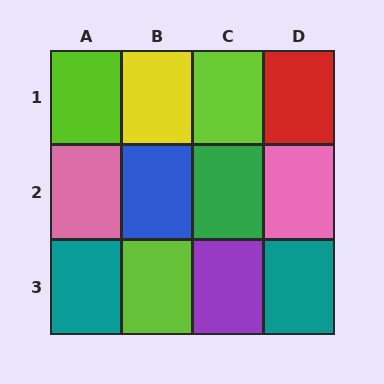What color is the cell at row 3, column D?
Teal.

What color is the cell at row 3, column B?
Lime.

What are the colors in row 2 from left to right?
Pink, blue, green, pink.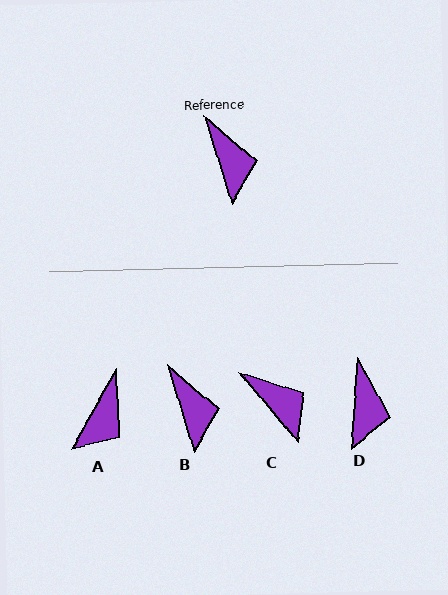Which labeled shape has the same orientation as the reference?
B.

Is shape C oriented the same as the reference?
No, it is off by about 22 degrees.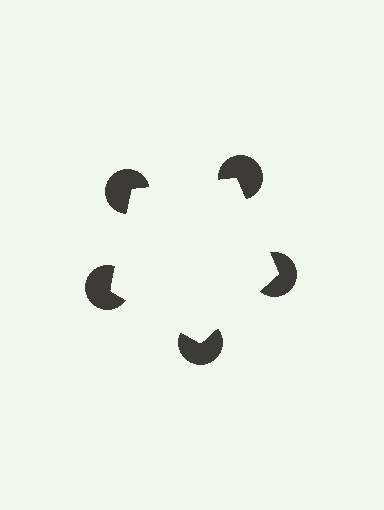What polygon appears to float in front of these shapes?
An illusory pentagon — its edges are inferred from the aligned wedge cuts in the pac-man discs, not physically drawn.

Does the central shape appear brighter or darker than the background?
It typically appears slightly brighter than the background, even though no actual brightness change is drawn.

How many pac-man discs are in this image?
There are 5 — one at each vertex of the illusory pentagon.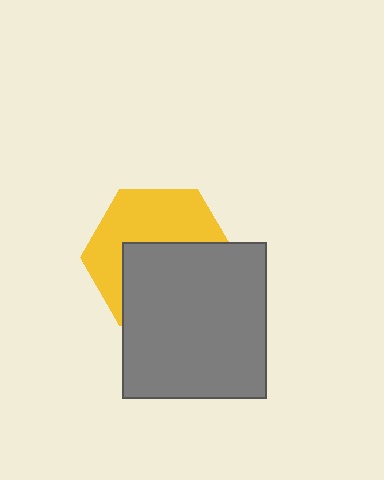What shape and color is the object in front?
The object in front is a gray rectangle.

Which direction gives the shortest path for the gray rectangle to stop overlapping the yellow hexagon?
Moving down gives the shortest separation.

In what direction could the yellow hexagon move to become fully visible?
The yellow hexagon could move up. That would shift it out from behind the gray rectangle entirely.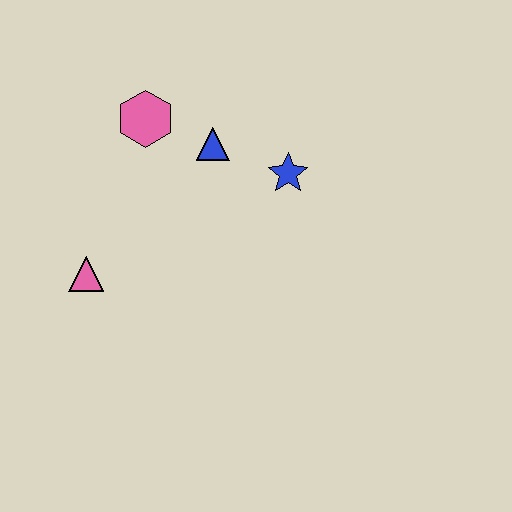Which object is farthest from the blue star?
The pink triangle is farthest from the blue star.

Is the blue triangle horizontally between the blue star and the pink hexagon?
Yes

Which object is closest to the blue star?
The blue triangle is closest to the blue star.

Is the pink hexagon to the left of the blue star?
Yes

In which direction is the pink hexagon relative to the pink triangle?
The pink hexagon is above the pink triangle.